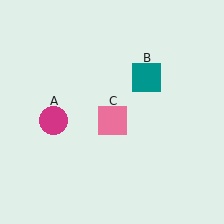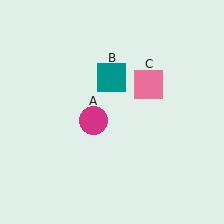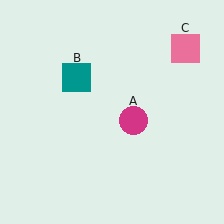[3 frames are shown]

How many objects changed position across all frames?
3 objects changed position: magenta circle (object A), teal square (object B), pink square (object C).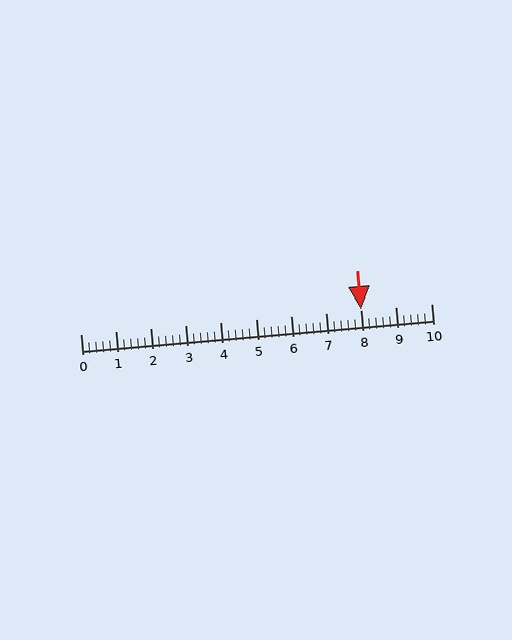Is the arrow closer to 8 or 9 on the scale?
The arrow is closer to 8.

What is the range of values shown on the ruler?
The ruler shows values from 0 to 10.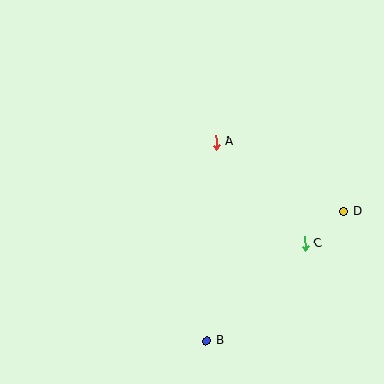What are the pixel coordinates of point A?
Point A is at (216, 142).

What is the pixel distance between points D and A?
The distance between D and A is 145 pixels.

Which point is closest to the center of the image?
Point A at (216, 142) is closest to the center.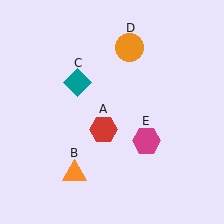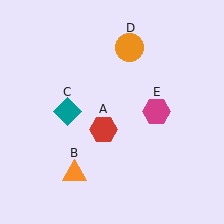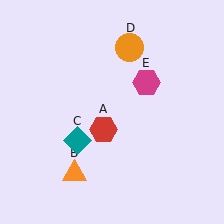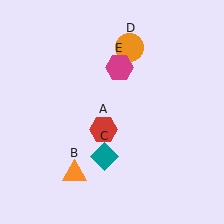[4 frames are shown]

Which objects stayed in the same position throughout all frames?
Red hexagon (object A) and orange triangle (object B) and orange circle (object D) remained stationary.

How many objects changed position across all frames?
2 objects changed position: teal diamond (object C), magenta hexagon (object E).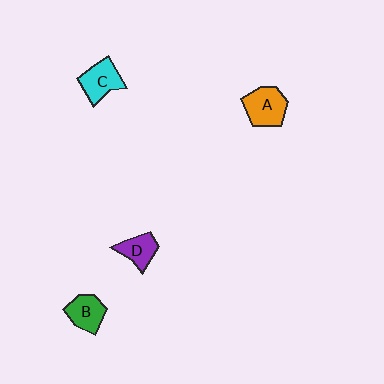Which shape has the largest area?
Shape A (orange).